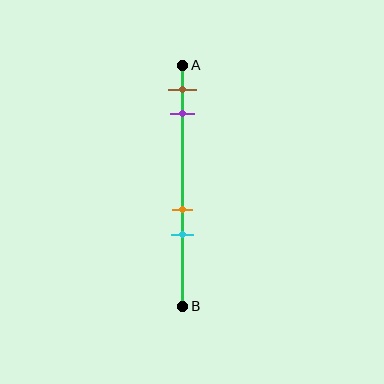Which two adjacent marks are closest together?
The orange and cyan marks are the closest adjacent pair.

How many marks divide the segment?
There are 4 marks dividing the segment.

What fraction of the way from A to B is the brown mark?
The brown mark is approximately 10% (0.1) of the way from A to B.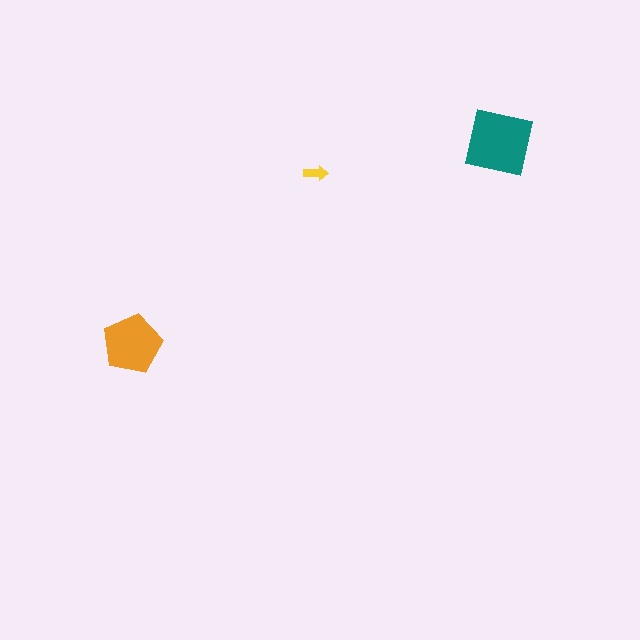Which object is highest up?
The teal square is topmost.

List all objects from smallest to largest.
The yellow arrow, the orange pentagon, the teal square.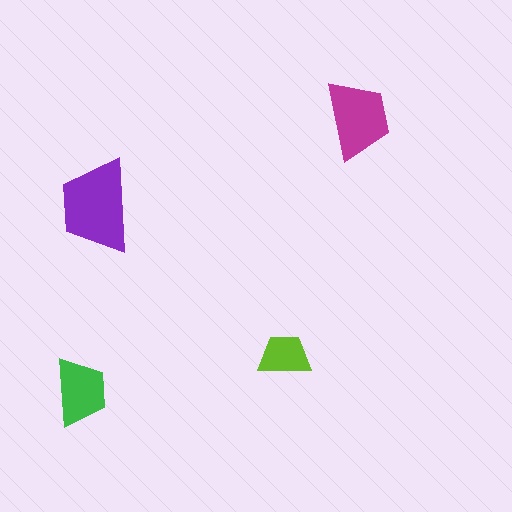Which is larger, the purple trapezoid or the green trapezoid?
The purple one.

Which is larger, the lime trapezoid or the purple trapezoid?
The purple one.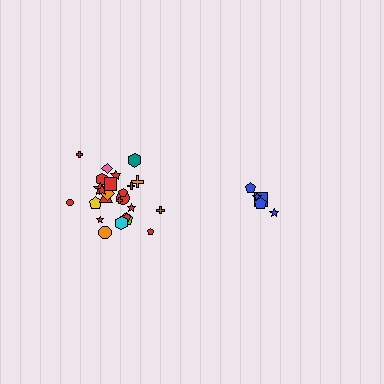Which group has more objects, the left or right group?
The left group.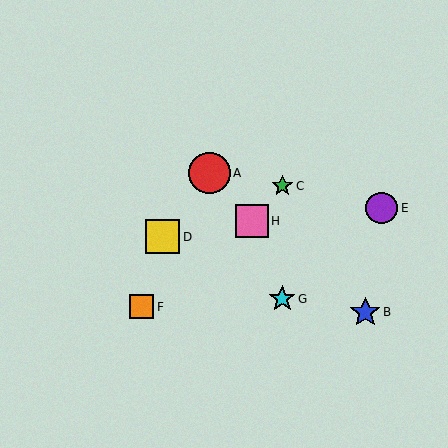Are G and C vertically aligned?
Yes, both are at x≈282.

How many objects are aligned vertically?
2 objects (C, G) are aligned vertically.